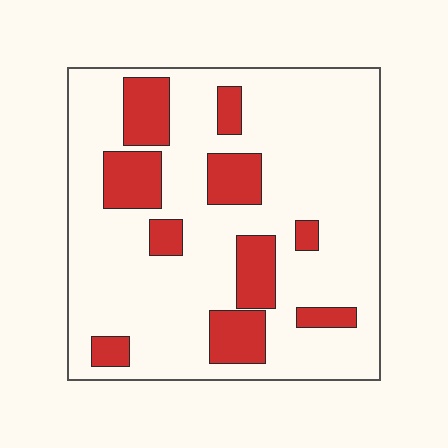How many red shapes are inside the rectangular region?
10.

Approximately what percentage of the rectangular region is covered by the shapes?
Approximately 20%.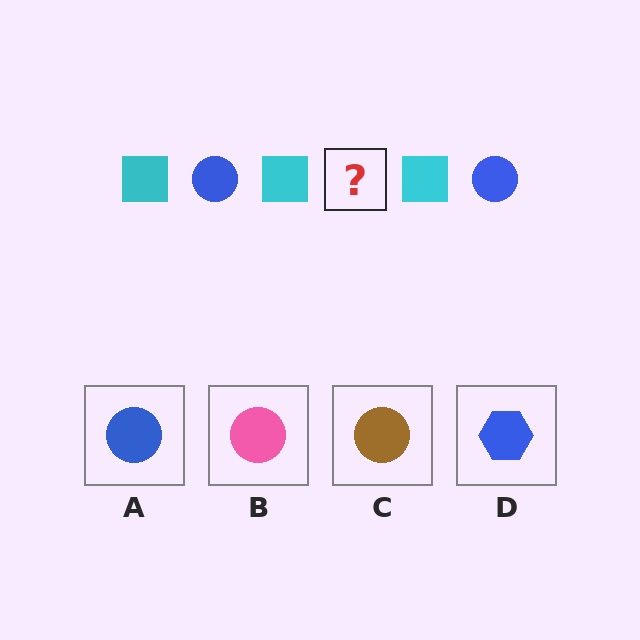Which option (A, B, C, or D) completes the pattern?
A.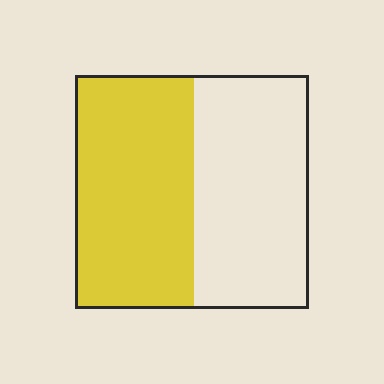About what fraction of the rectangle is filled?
About one half (1/2).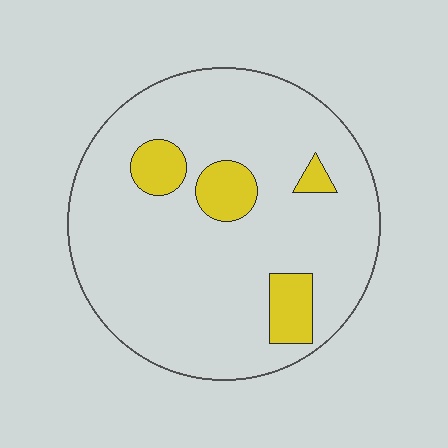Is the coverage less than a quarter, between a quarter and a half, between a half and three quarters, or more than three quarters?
Less than a quarter.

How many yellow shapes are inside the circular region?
4.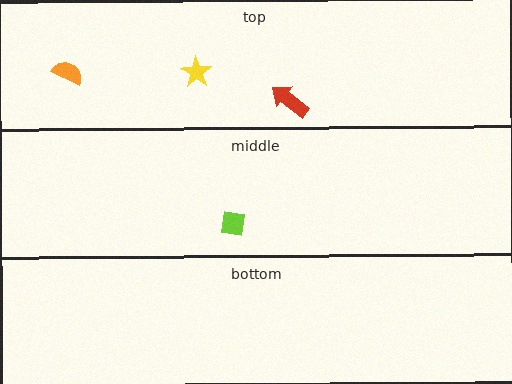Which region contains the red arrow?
The top region.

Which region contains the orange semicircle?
The top region.